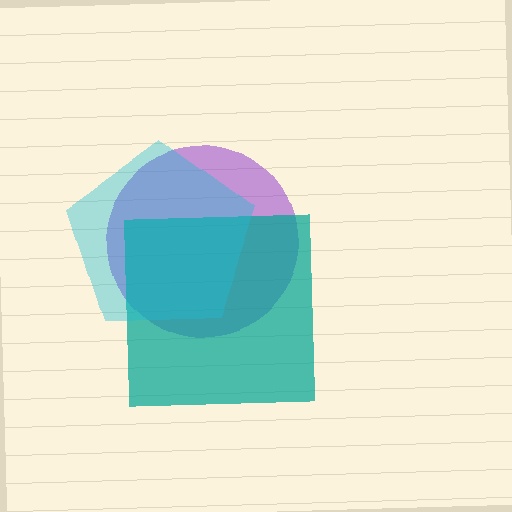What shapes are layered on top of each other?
The layered shapes are: a purple circle, a teal square, a cyan pentagon.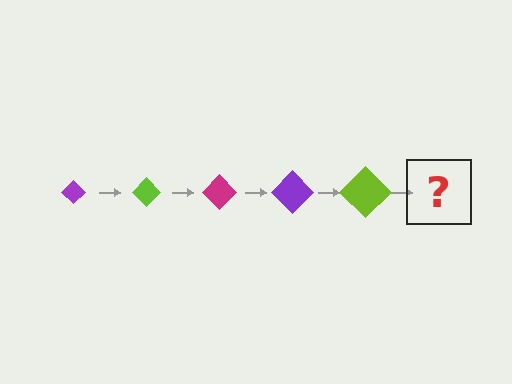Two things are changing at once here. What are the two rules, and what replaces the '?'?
The two rules are that the diamond grows larger each step and the color cycles through purple, lime, and magenta. The '?' should be a magenta diamond, larger than the previous one.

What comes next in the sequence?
The next element should be a magenta diamond, larger than the previous one.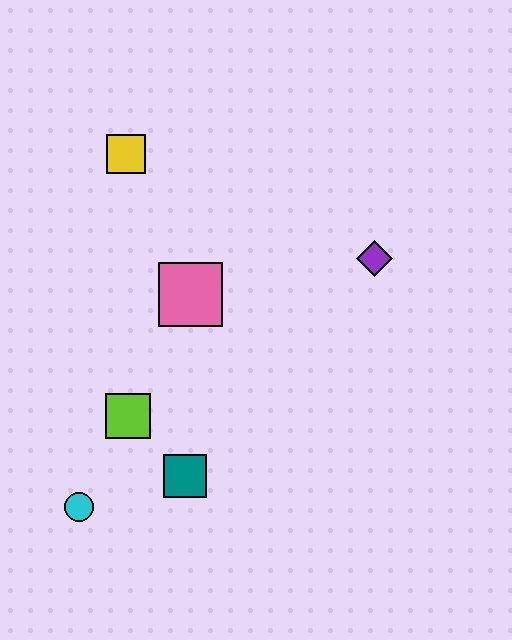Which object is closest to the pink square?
The lime square is closest to the pink square.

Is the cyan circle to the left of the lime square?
Yes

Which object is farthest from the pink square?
The cyan circle is farthest from the pink square.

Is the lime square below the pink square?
Yes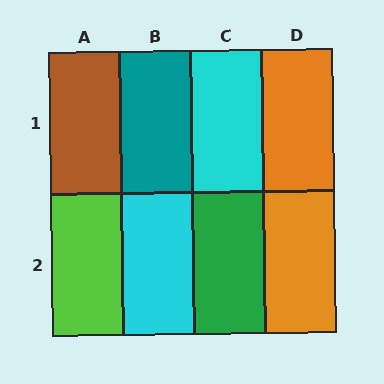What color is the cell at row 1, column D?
Orange.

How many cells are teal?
1 cell is teal.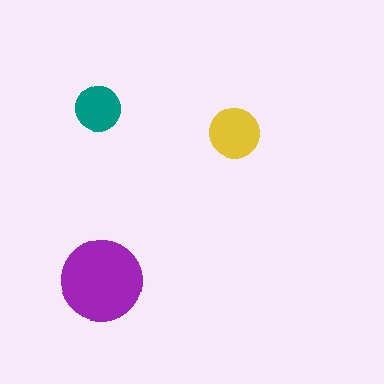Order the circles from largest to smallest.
the purple one, the yellow one, the teal one.